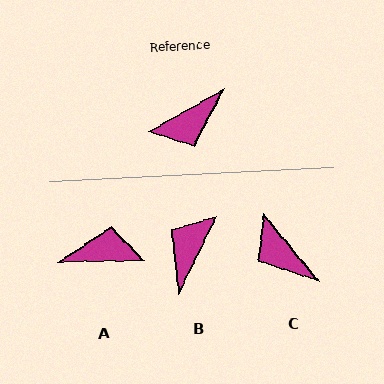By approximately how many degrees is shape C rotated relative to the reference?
Approximately 80 degrees clockwise.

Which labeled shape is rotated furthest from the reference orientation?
A, about 152 degrees away.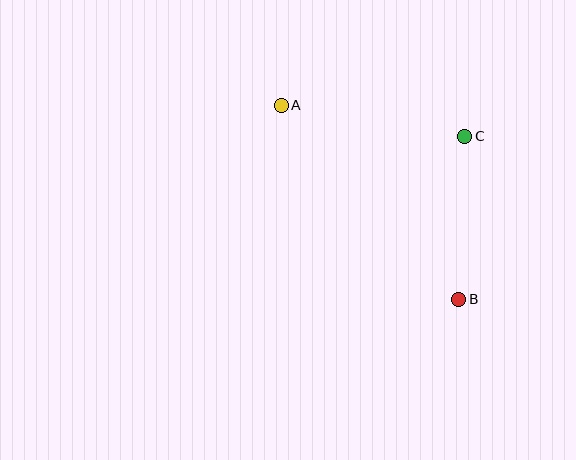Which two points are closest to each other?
Points B and C are closest to each other.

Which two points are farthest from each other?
Points A and B are farthest from each other.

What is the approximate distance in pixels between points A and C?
The distance between A and C is approximately 186 pixels.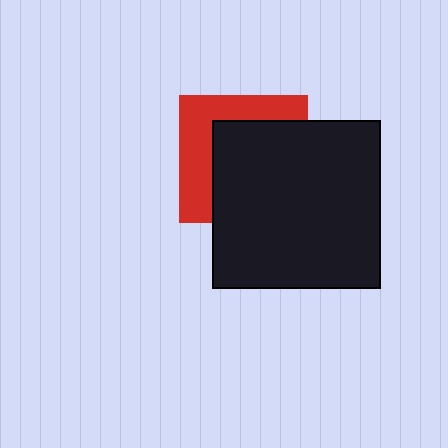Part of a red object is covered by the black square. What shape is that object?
It is a square.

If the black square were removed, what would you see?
You would see the complete red square.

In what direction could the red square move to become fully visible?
The red square could move toward the upper-left. That would shift it out from behind the black square entirely.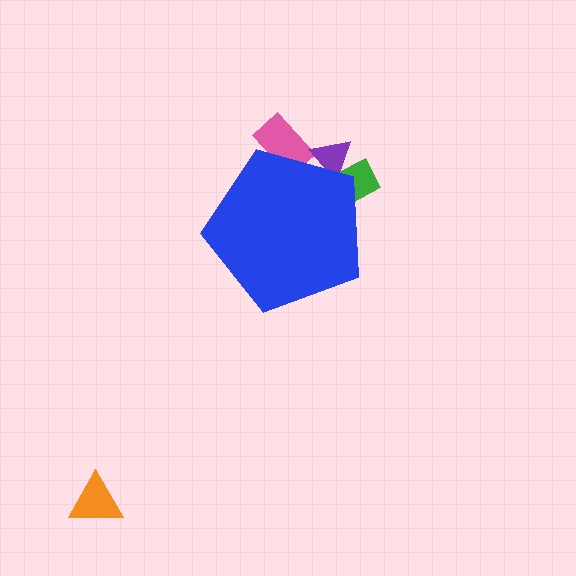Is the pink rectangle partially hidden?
Yes, the pink rectangle is partially hidden behind the blue pentagon.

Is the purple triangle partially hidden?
Yes, the purple triangle is partially hidden behind the blue pentagon.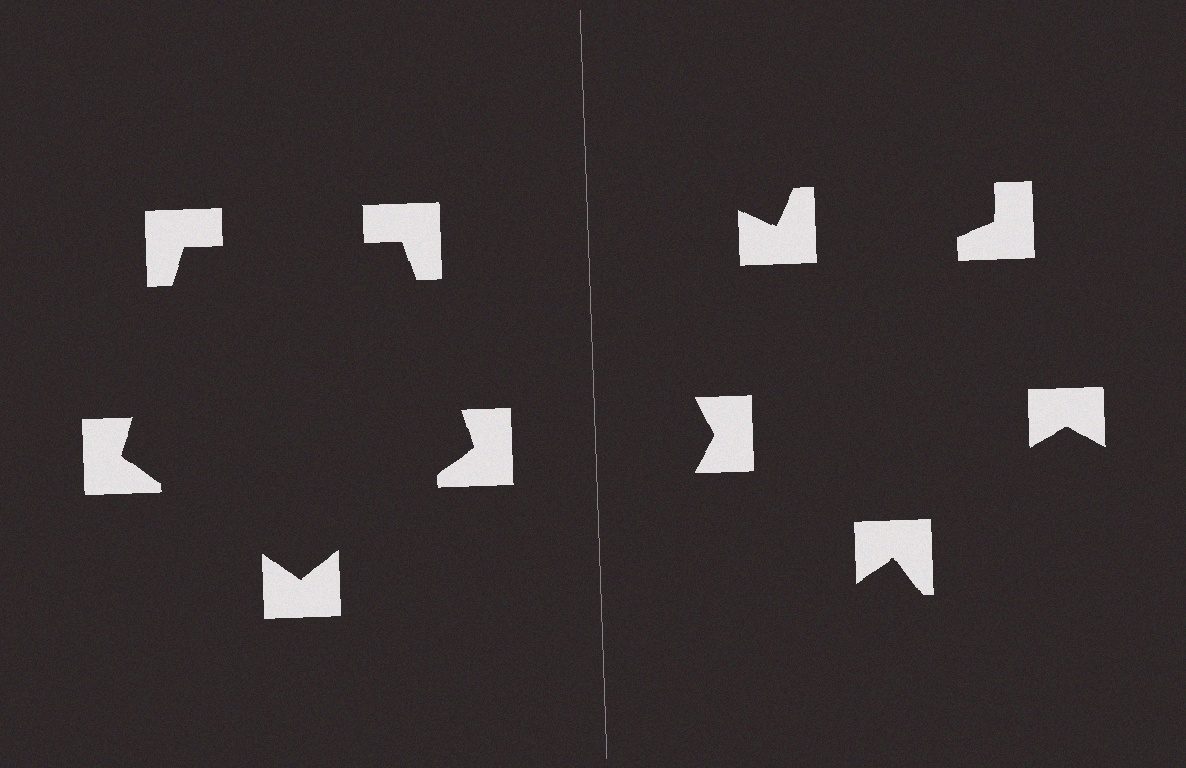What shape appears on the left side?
An illusory pentagon.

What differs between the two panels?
The notched squares are positioned identically on both sides; only the wedge orientations differ. On the left they align to a pentagon; on the right they are misaligned.